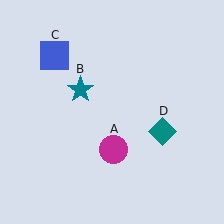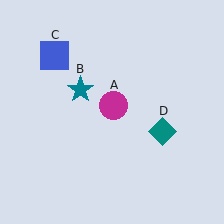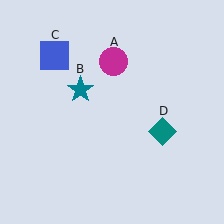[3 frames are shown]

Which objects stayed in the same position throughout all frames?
Teal star (object B) and blue square (object C) and teal diamond (object D) remained stationary.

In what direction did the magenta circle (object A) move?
The magenta circle (object A) moved up.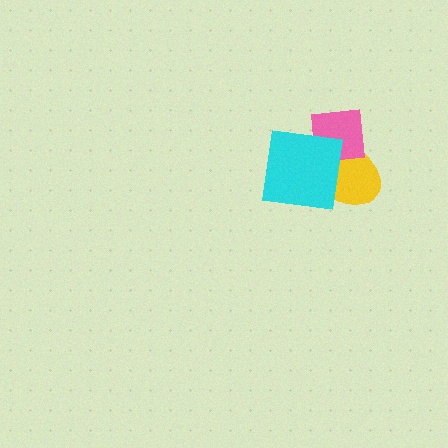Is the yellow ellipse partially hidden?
Yes, it is partially covered by another shape.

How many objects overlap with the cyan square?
2 objects overlap with the cyan square.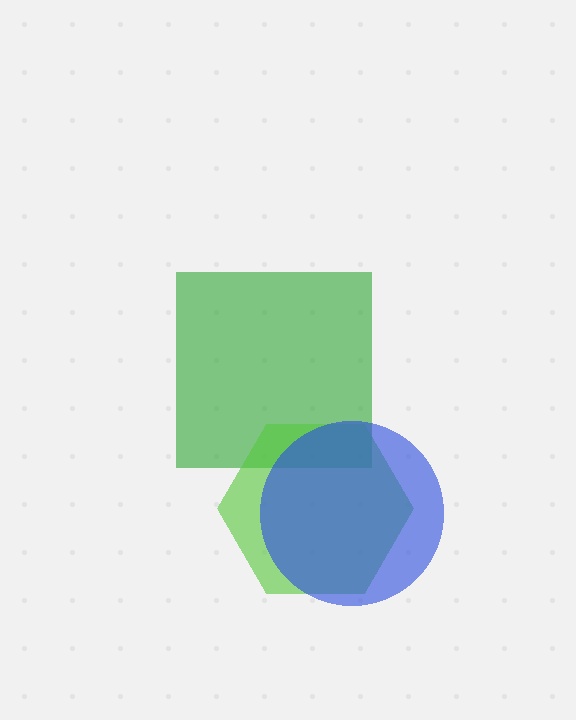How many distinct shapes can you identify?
There are 3 distinct shapes: a green square, a lime hexagon, a blue circle.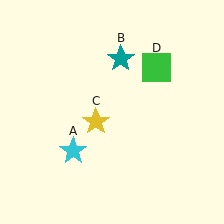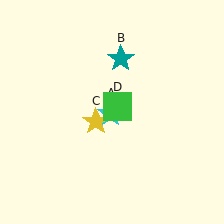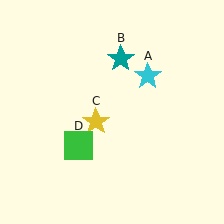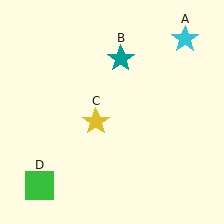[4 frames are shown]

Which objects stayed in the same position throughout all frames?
Teal star (object B) and yellow star (object C) remained stationary.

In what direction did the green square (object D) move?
The green square (object D) moved down and to the left.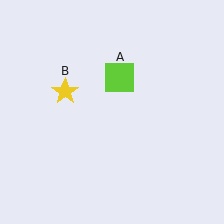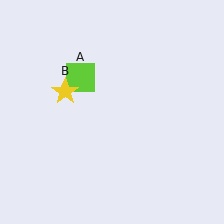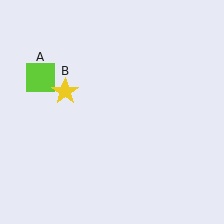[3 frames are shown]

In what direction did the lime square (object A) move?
The lime square (object A) moved left.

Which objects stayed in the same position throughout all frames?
Yellow star (object B) remained stationary.